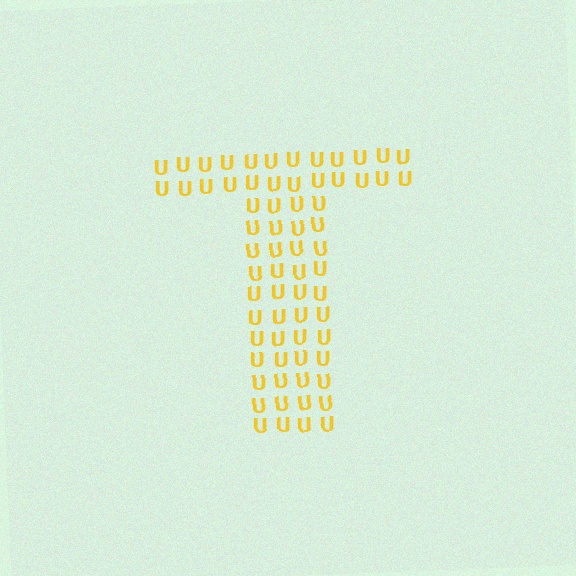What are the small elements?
The small elements are letter U's.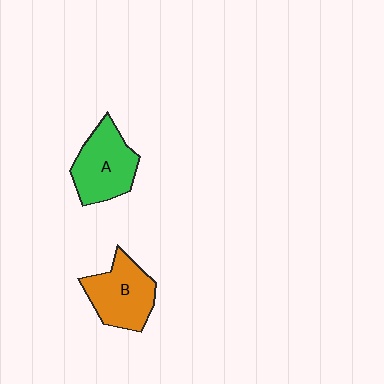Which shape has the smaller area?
Shape B (orange).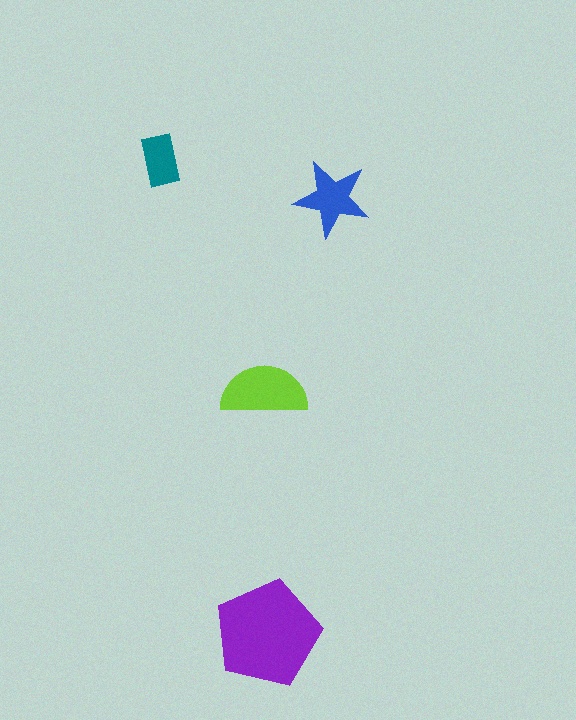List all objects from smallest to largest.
The teal rectangle, the blue star, the lime semicircle, the purple pentagon.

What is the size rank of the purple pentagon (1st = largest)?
1st.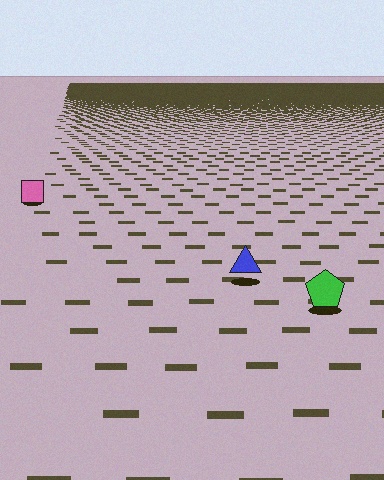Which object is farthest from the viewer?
The pink square is farthest from the viewer. It appears smaller and the ground texture around it is denser.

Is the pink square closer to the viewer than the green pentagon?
No. The green pentagon is closer — you can tell from the texture gradient: the ground texture is coarser near it.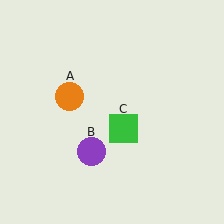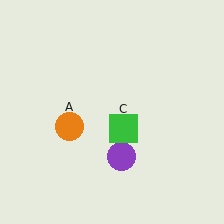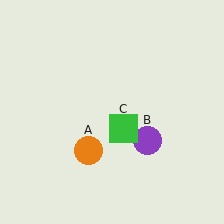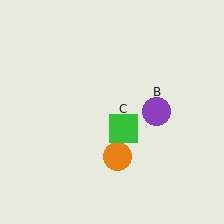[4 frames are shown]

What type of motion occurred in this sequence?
The orange circle (object A), purple circle (object B) rotated counterclockwise around the center of the scene.